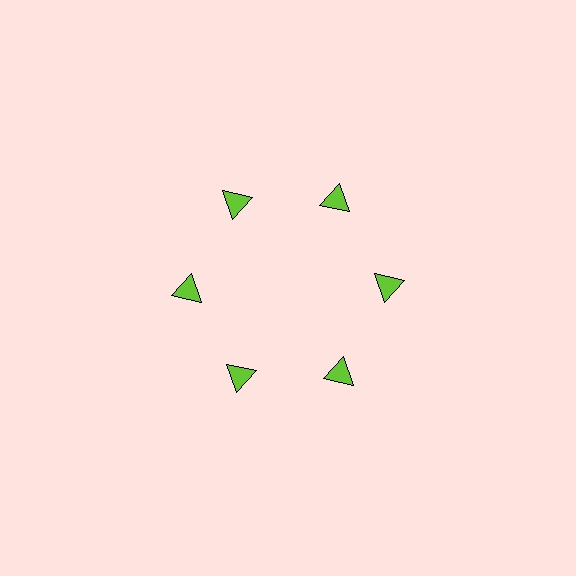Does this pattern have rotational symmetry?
Yes, this pattern has 6-fold rotational symmetry. It looks the same after rotating 60 degrees around the center.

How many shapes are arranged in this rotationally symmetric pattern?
There are 6 shapes, arranged in 6 groups of 1.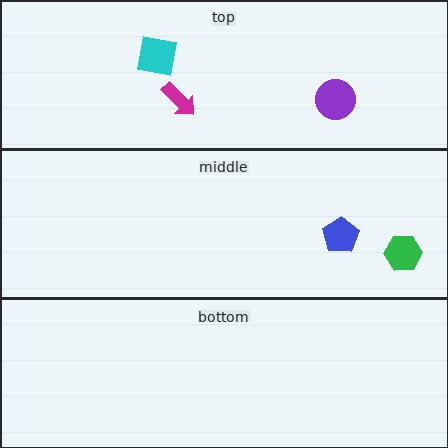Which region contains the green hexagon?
The middle region.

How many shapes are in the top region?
3.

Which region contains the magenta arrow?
The top region.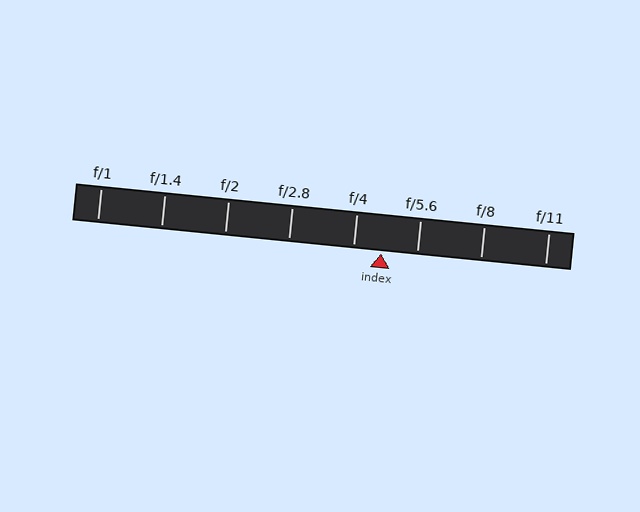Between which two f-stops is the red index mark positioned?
The index mark is between f/4 and f/5.6.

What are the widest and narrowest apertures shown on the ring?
The widest aperture shown is f/1 and the narrowest is f/11.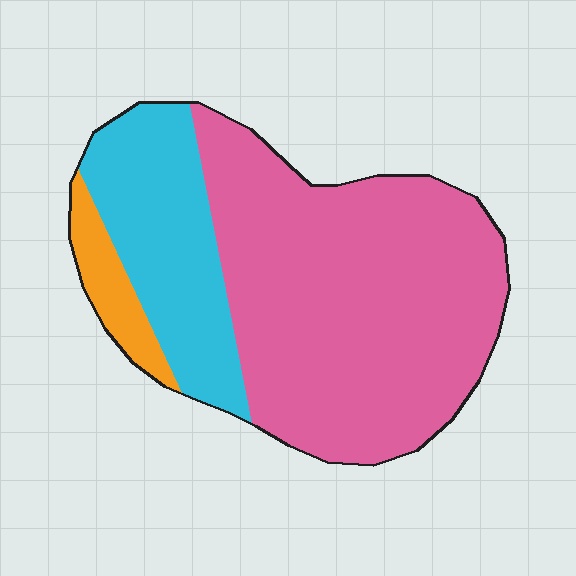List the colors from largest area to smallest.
From largest to smallest: pink, cyan, orange.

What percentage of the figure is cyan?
Cyan covers roughly 25% of the figure.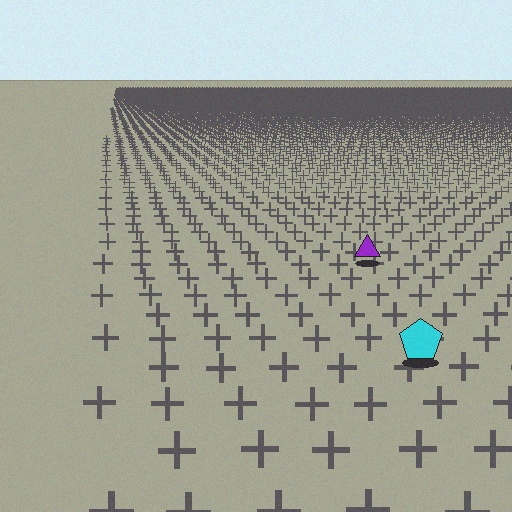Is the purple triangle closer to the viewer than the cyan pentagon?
No. The cyan pentagon is closer — you can tell from the texture gradient: the ground texture is coarser near it.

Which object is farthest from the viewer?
The purple triangle is farthest from the viewer. It appears smaller and the ground texture around it is denser.